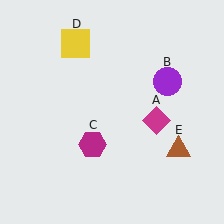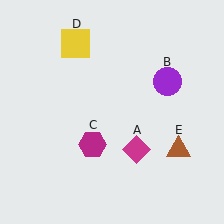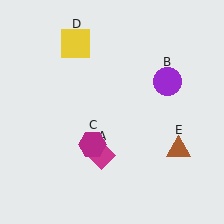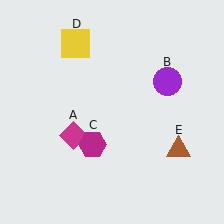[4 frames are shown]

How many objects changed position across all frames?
1 object changed position: magenta diamond (object A).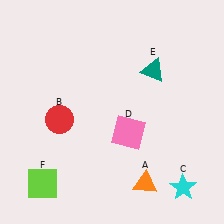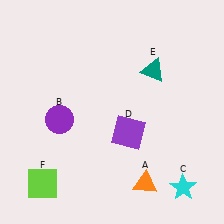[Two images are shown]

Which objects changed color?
B changed from red to purple. D changed from pink to purple.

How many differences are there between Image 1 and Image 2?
There are 2 differences between the two images.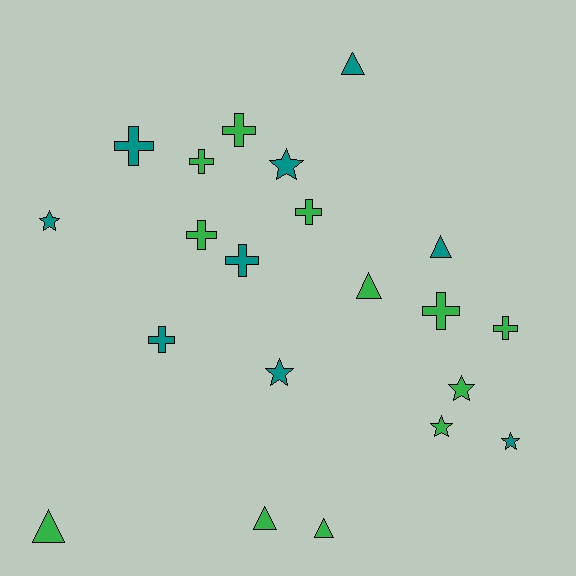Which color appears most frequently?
Green, with 12 objects.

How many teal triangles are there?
There are 2 teal triangles.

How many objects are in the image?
There are 21 objects.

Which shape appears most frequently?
Cross, with 9 objects.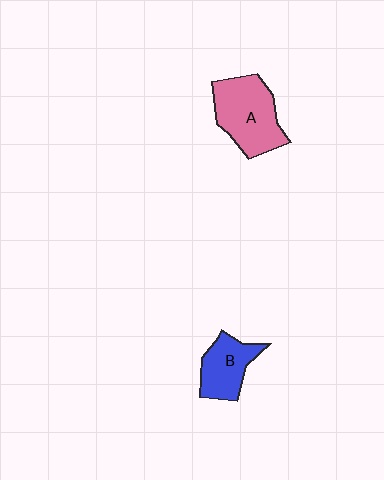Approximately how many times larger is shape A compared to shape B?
Approximately 1.5 times.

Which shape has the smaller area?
Shape B (blue).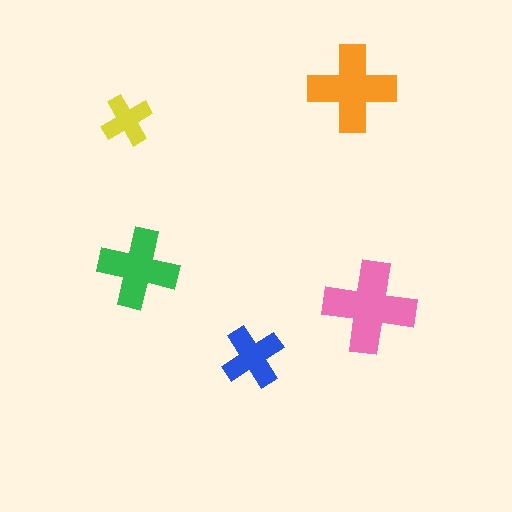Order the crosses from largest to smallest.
the pink one, the orange one, the green one, the blue one, the yellow one.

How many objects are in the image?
There are 5 objects in the image.